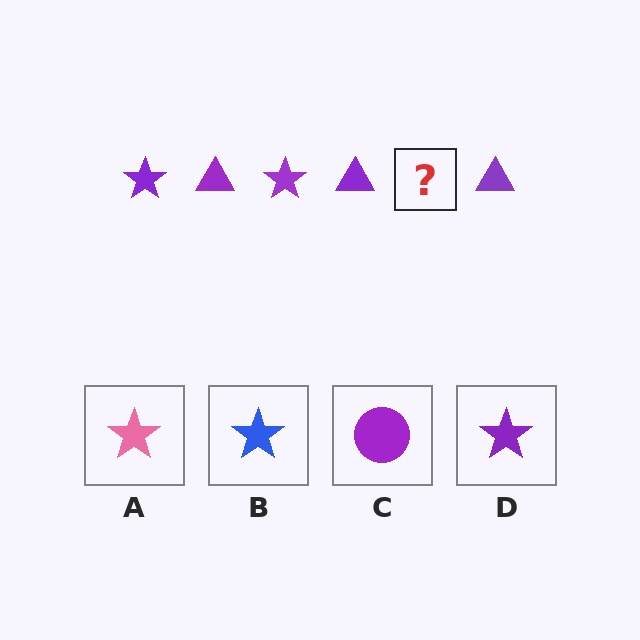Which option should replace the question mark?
Option D.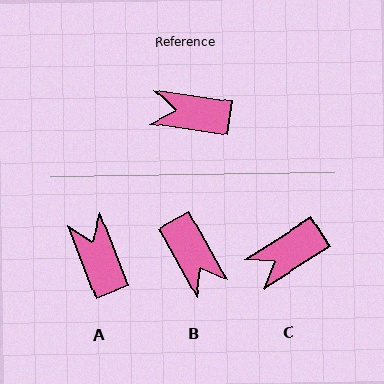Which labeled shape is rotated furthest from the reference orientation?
B, about 128 degrees away.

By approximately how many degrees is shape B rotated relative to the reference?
Approximately 128 degrees counter-clockwise.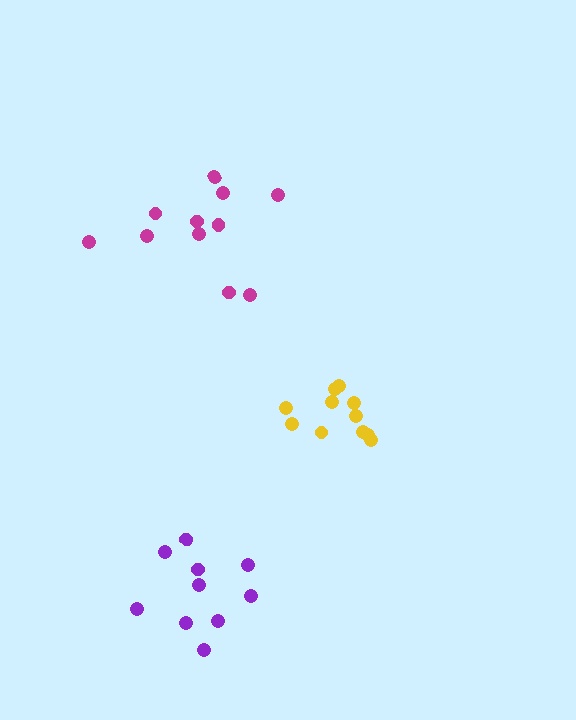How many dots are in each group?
Group 1: 10 dots, Group 2: 11 dots, Group 3: 11 dots (32 total).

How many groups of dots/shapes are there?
There are 3 groups.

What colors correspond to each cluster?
The clusters are colored: purple, magenta, yellow.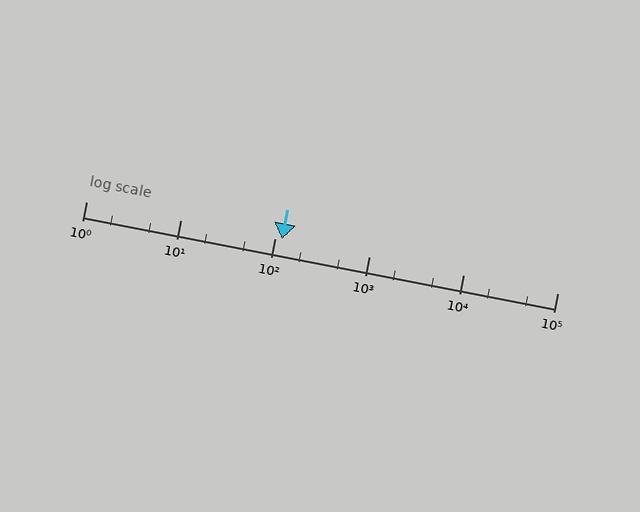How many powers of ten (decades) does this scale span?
The scale spans 5 decades, from 1 to 100000.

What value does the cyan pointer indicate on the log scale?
The pointer indicates approximately 120.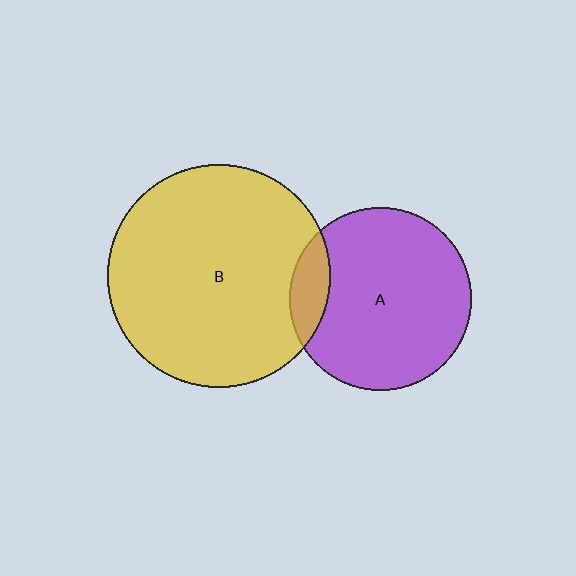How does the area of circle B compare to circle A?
Approximately 1.5 times.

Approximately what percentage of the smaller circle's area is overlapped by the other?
Approximately 10%.